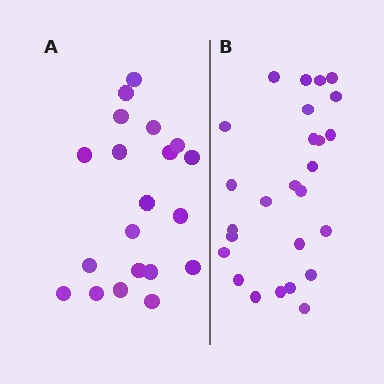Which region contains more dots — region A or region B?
Region B (the right region) has more dots.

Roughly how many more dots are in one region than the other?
Region B has about 6 more dots than region A.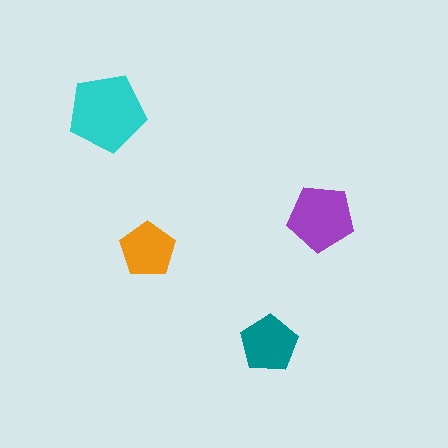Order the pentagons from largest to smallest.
the cyan one, the purple one, the teal one, the orange one.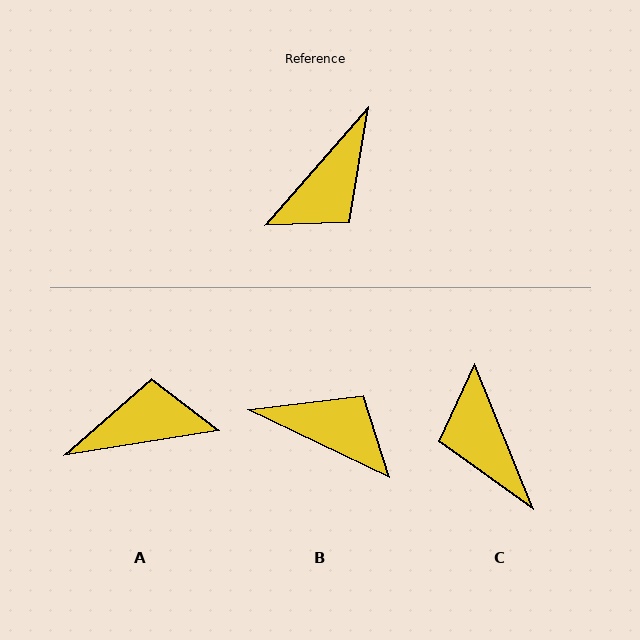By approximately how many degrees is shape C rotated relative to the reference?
Approximately 117 degrees clockwise.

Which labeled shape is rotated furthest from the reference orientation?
A, about 140 degrees away.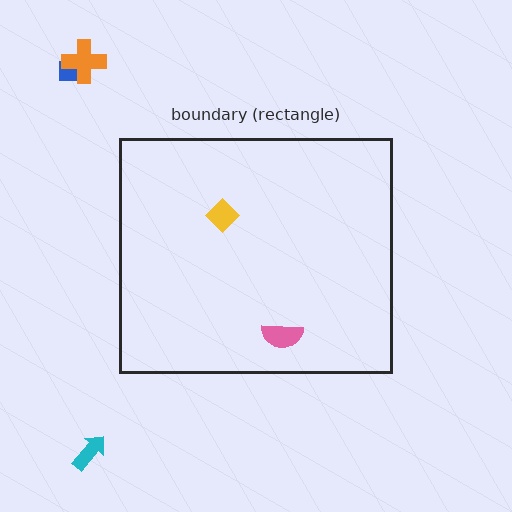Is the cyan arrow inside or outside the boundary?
Outside.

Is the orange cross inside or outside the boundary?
Outside.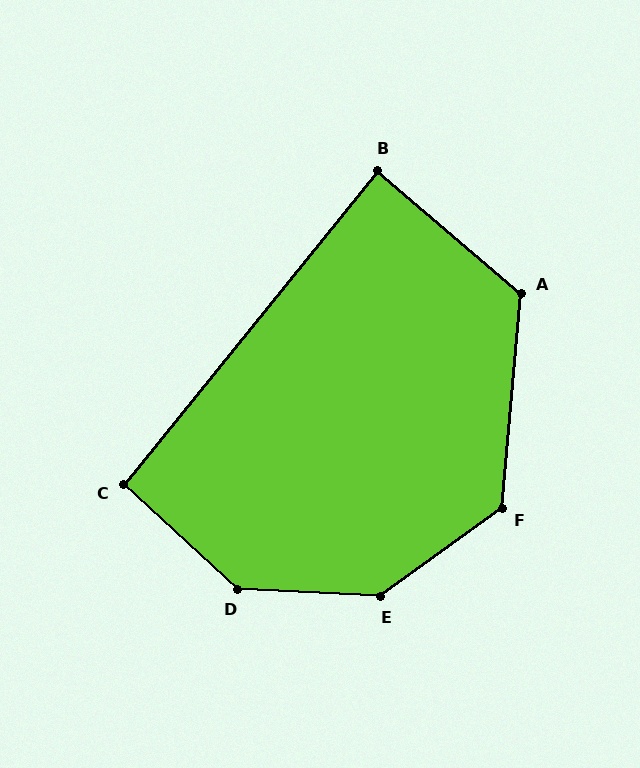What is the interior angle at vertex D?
Approximately 140 degrees (obtuse).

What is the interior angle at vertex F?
Approximately 131 degrees (obtuse).